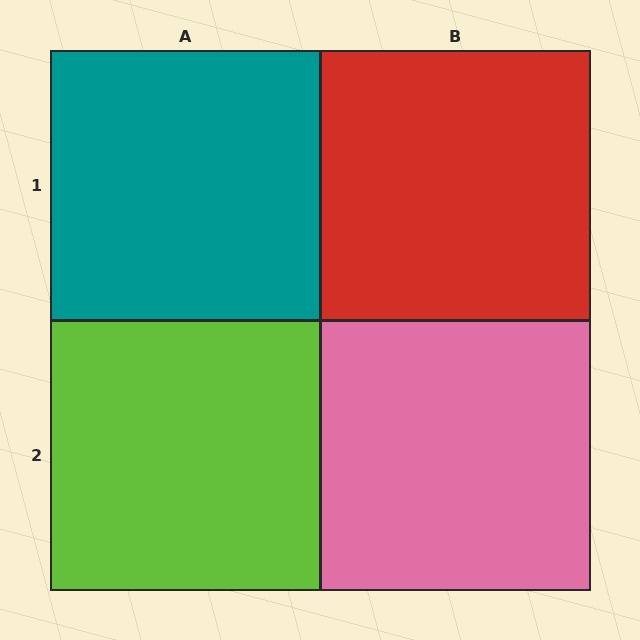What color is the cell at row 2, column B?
Pink.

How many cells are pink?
1 cell is pink.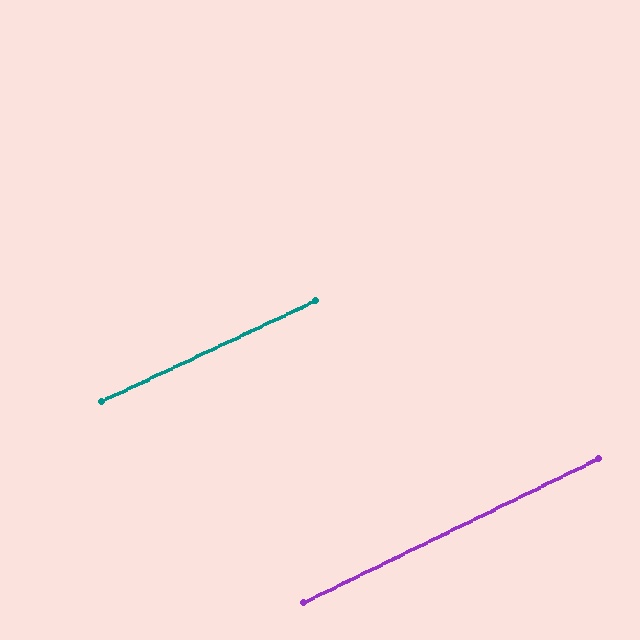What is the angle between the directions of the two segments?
Approximately 1 degree.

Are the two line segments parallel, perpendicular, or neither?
Parallel — their directions differ by only 0.9°.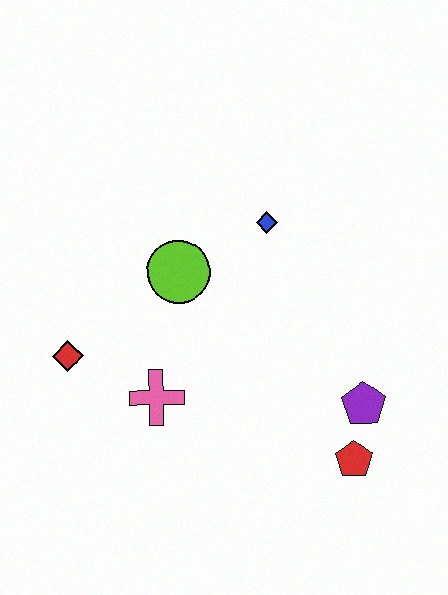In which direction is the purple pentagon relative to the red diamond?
The purple pentagon is to the right of the red diamond.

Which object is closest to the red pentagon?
The purple pentagon is closest to the red pentagon.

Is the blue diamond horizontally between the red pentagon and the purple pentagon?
No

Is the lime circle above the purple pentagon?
Yes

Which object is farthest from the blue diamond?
The red pentagon is farthest from the blue diamond.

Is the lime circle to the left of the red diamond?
No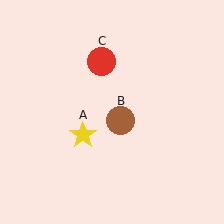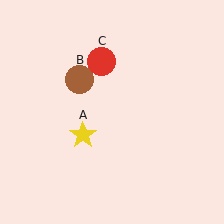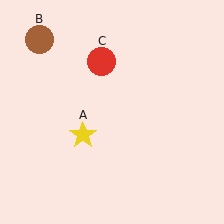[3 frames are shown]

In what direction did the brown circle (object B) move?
The brown circle (object B) moved up and to the left.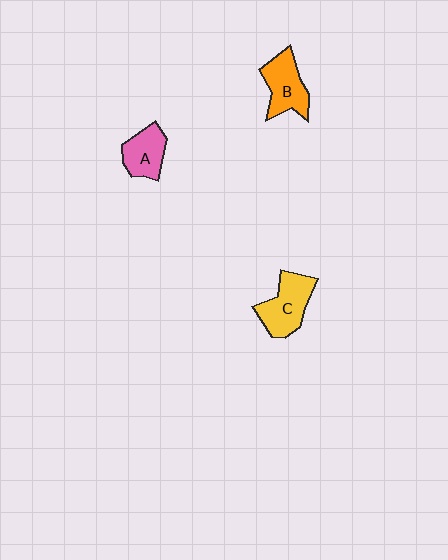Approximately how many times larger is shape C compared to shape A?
Approximately 1.3 times.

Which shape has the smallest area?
Shape A (pink).